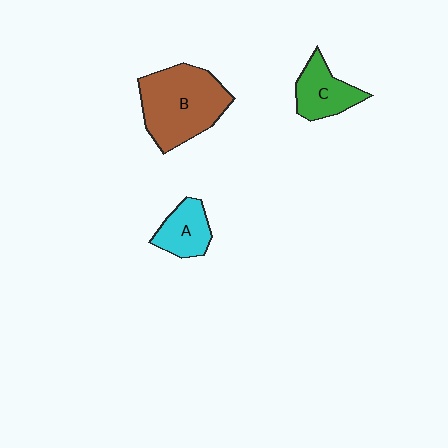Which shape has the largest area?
Shape B (brown).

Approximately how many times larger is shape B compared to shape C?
Approximately 2.0 times.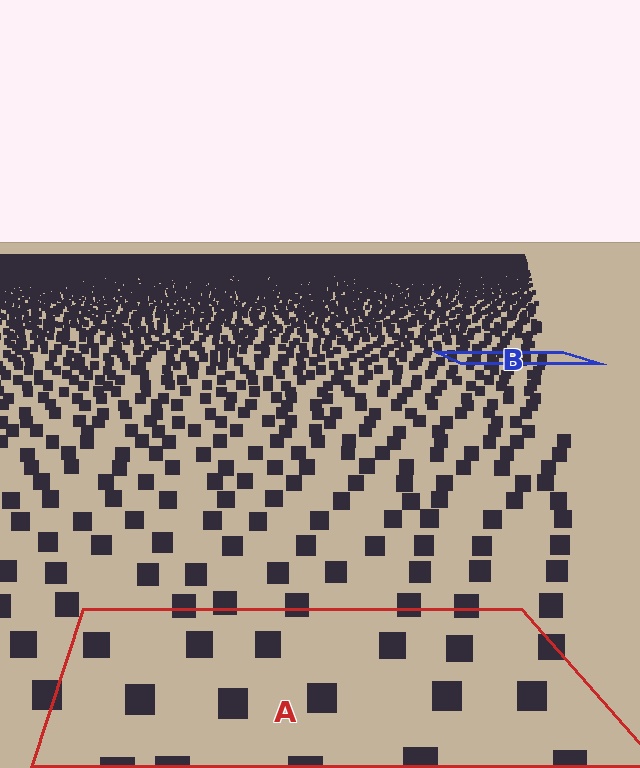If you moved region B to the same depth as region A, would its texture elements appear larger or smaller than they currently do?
They would appear larger. At a closer depth, the same texture elements are projected at a bigger on-screen size.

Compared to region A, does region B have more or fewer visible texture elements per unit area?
Region B has more texture elements per unit area — they are packed more densely because it is farther away.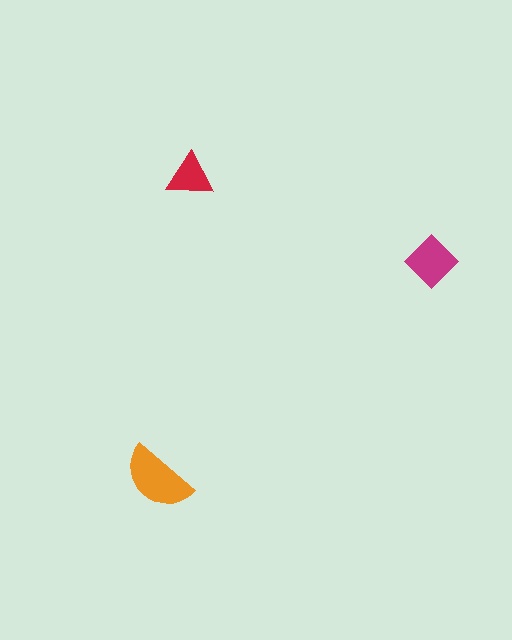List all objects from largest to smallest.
The orange semicircle, the magenta diamond, the red triangle.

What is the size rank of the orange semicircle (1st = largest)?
1st.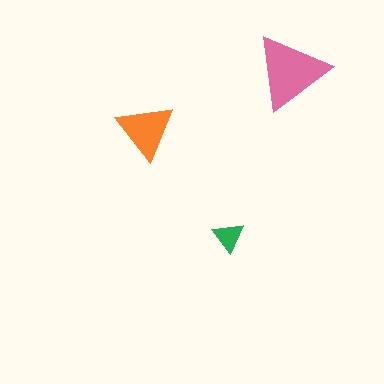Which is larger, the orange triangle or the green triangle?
The orange one.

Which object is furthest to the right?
The pink triangle is rightmost.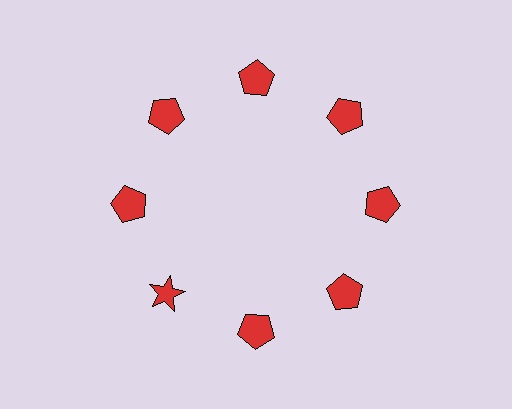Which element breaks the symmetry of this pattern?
The red star at roughly the 8 o'clock position breaks the symmetry. All other shapes are red pentagons.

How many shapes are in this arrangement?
There are 8 shapes arranged in a ring pattern.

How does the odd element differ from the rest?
It has a different shape: star instead of pentagon.